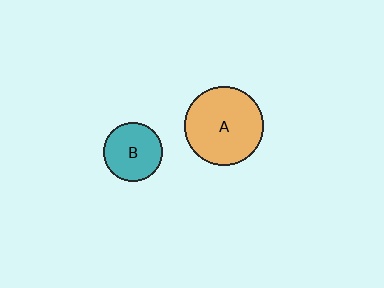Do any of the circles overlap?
No, none of the circles overlap.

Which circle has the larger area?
Circle A (orange).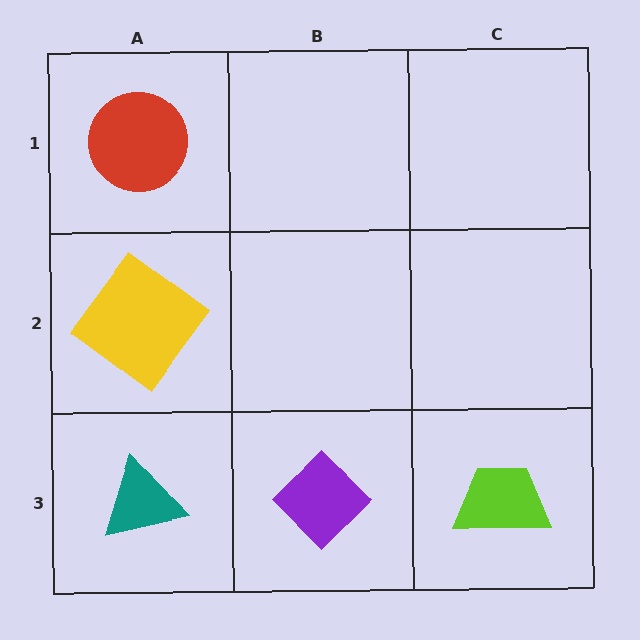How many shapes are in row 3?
3 shapes.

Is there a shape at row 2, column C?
No, that cell is empty.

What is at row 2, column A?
A yellow diamond.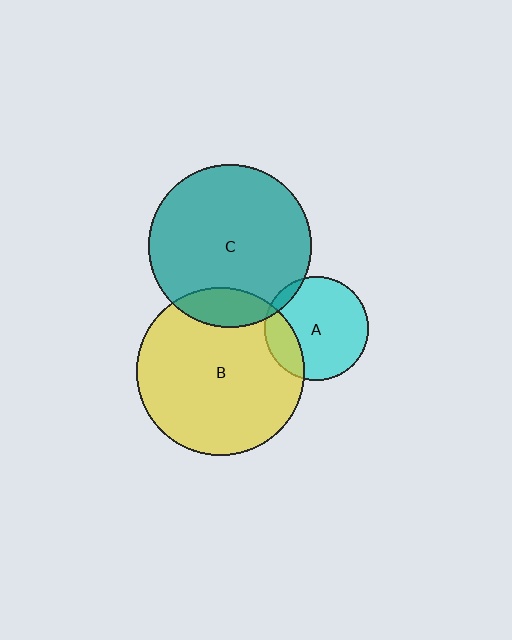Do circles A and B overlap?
Yes.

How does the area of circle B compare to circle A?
Approximately 2.6 times.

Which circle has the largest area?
Circle B (yellow).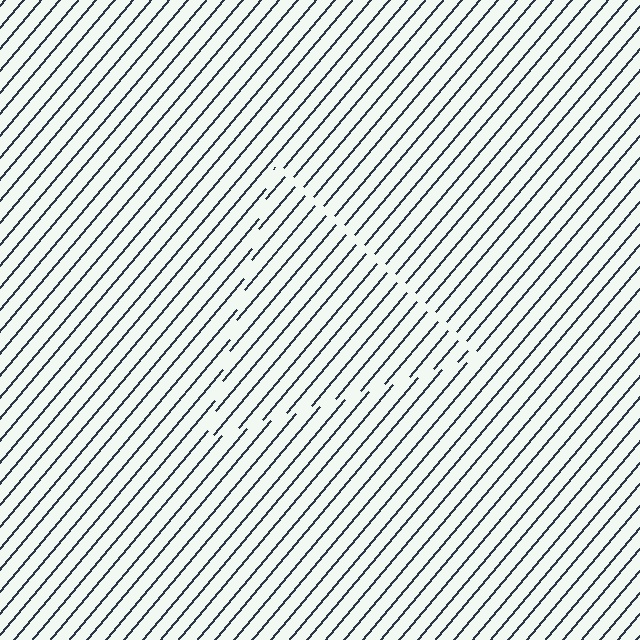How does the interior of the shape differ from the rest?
The interior of the shape contains the same grating, shifted by half a period — the contour is defined by the phase discontinuity where line-ends from the inner and outer gratings abut.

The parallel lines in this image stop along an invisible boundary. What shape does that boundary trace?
An illusory triangle. The interior of the shape contains the same grating, shifted by half a period — the contour is defined by the phase discontinuity where line-ends from the inner and outer gratings abut.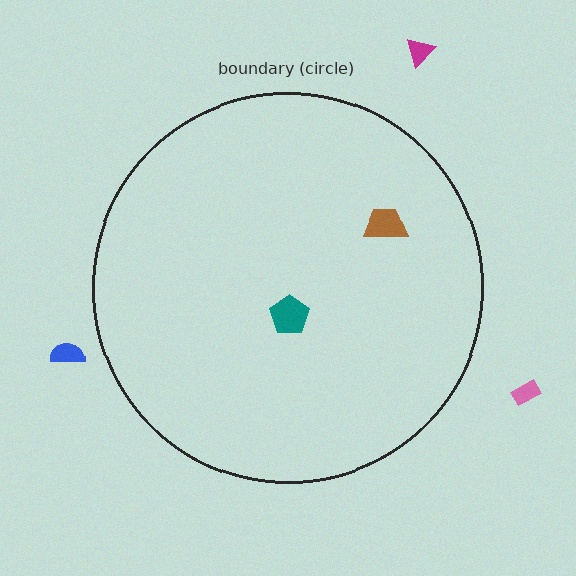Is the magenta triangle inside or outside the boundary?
Outside.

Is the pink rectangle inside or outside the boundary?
Outside.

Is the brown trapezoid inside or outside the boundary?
Inside.